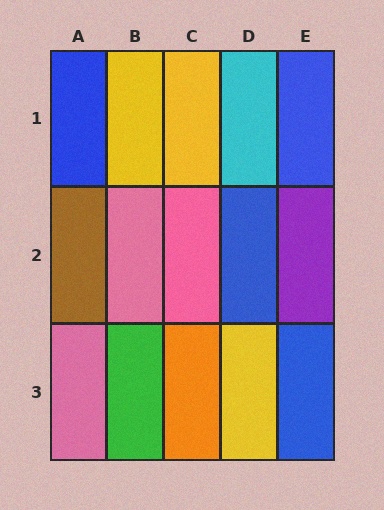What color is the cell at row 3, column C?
Orange.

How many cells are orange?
1 cell is orange.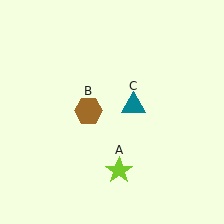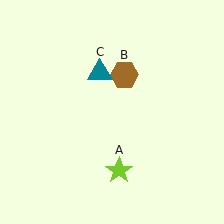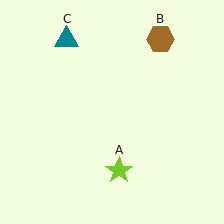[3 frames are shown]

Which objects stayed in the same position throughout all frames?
Lime star (object A) remained stationary.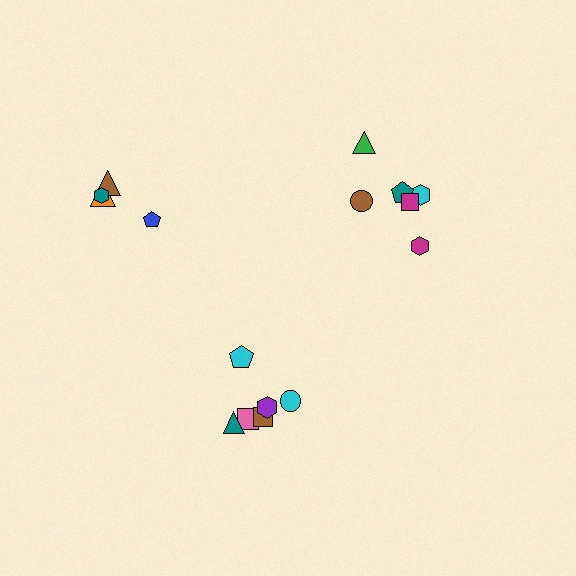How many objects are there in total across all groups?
There are 16 objects.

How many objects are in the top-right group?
There are 6 objects.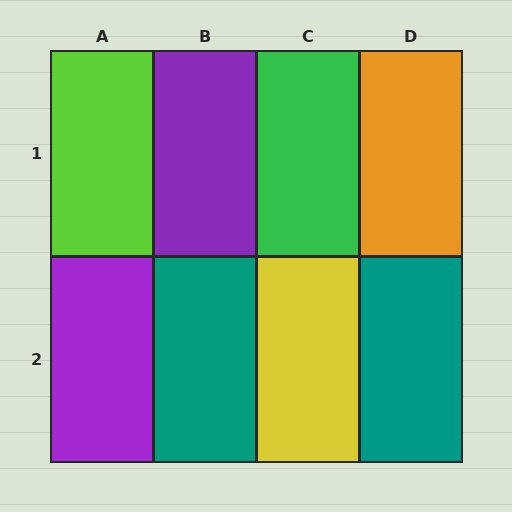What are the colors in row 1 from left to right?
Lime, purple, green, orange.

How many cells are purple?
2 cells are purple.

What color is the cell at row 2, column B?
Teal.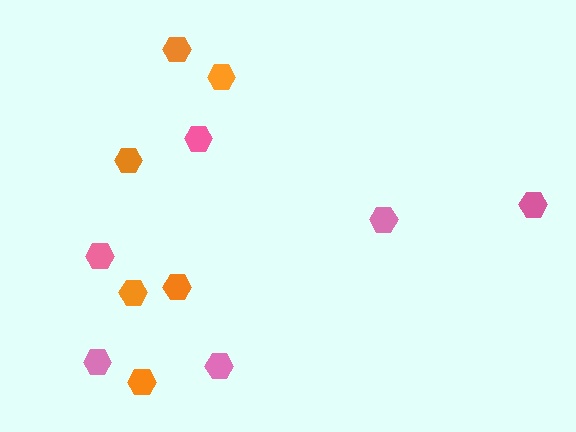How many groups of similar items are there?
There are 2 groups: one group of orange hexagons (6) and one group of pink hexagons (6).